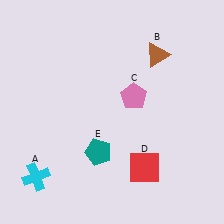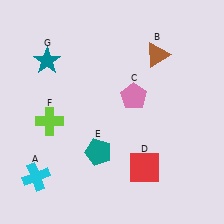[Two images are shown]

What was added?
A lime cross (F), a teal star (G) were added in Image 2.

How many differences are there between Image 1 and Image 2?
There are 2 differences between the two images.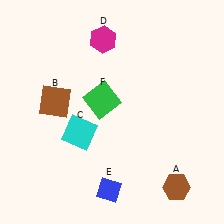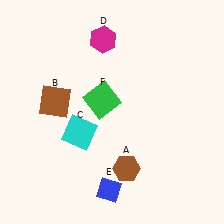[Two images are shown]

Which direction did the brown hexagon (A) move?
The brown hexagon (A) moved left.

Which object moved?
The brown hexagon (A) moved left.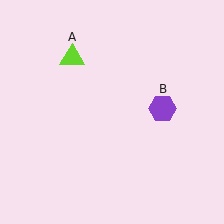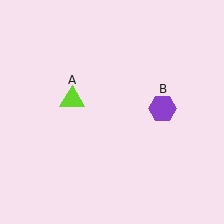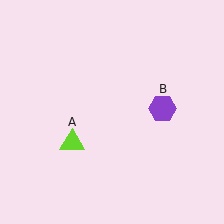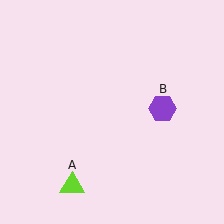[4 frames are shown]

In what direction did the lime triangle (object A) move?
The lime triangle (object A) moved down.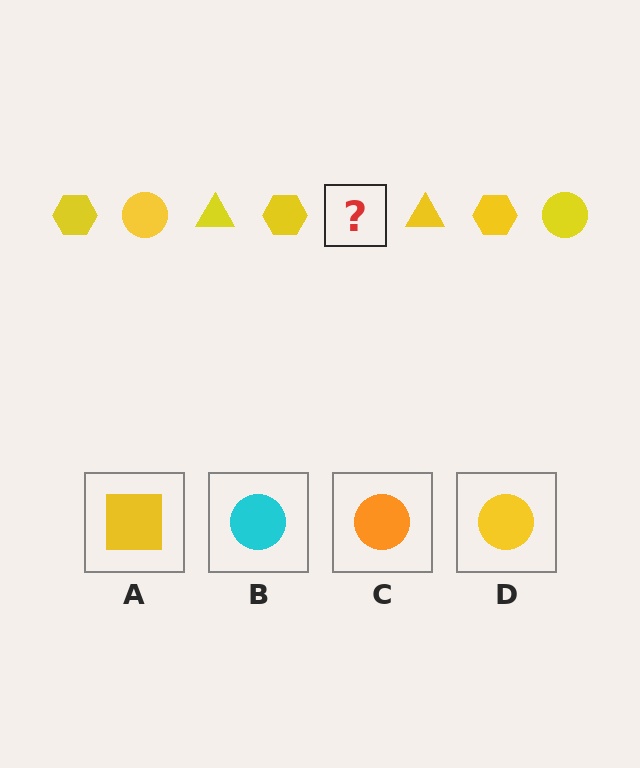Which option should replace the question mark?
Option D.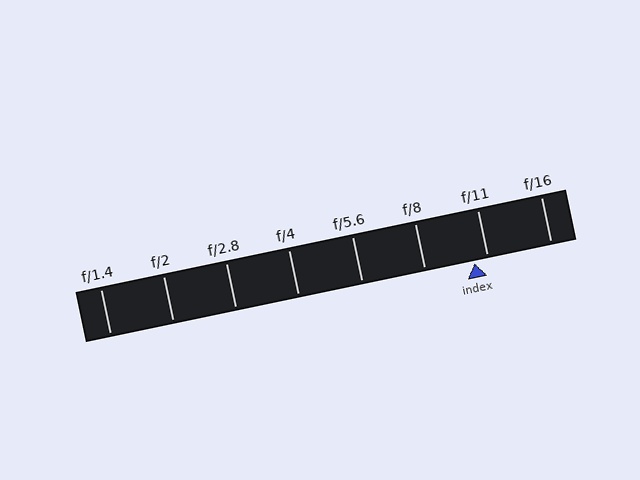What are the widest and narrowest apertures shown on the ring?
The widest aperture shown is f/1.4 and the narrowest is f/16.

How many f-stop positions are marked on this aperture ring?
There are 8 f-stop positions marked.